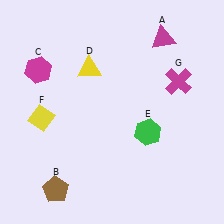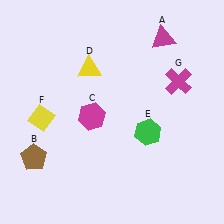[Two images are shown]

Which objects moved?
The objects that moved are: the brown pentagon (B), the magenta hexagon (C).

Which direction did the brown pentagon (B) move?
The brown pentagon (B) moved up.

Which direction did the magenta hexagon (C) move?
The magenta hexagon (C) moved right.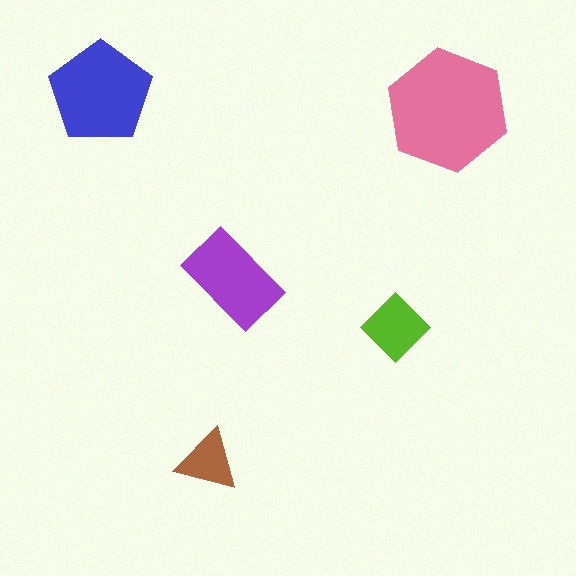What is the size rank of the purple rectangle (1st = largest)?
3rd.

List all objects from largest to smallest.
The pink hexagon, the blue pentagon, the purple rectangle, the lime diamond, the brown triangle.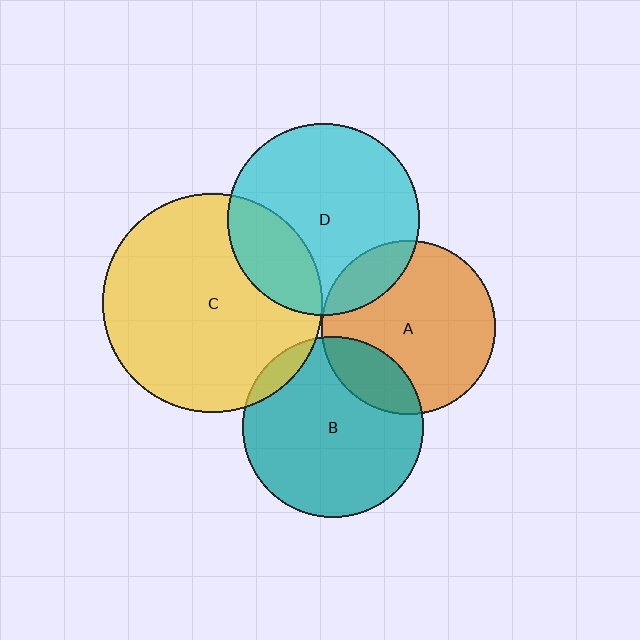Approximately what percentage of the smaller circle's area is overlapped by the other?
Approximately 25%.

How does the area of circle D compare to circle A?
Approximately 1.2 times.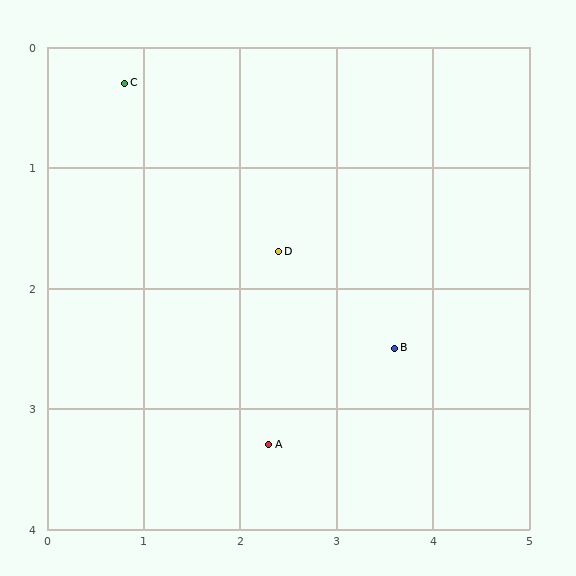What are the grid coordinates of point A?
Point A is at approximately (2.3, 3.3).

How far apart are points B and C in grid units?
Points B and C are about 3.6 grid units apart.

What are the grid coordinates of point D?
Point D is at approximately (2.4, 1.7).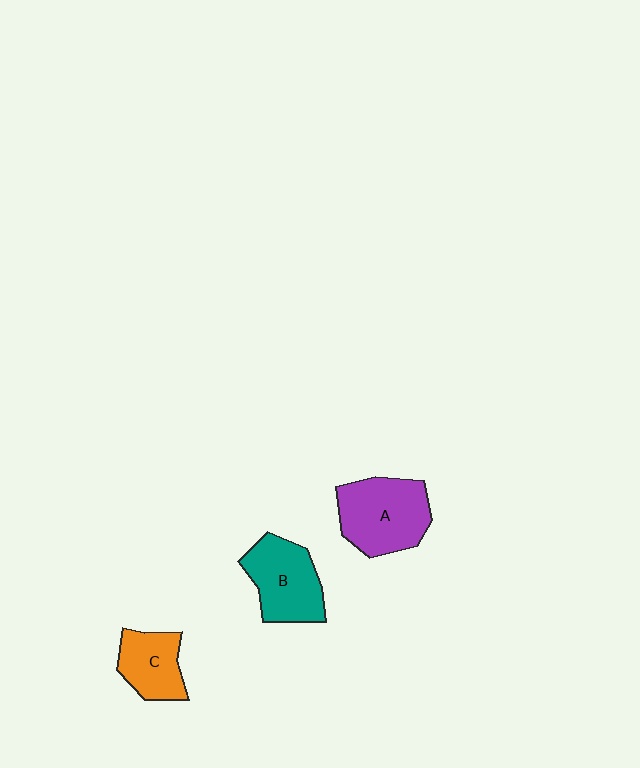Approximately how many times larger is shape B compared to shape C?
Approximately 1.4 times.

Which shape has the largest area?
Shape A (purple).